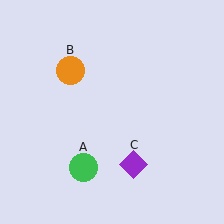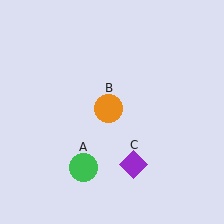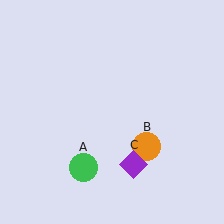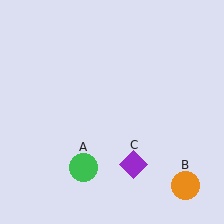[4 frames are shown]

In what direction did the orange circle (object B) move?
The orange circle (object B) moved down and to the right.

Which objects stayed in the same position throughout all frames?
Green circle (object A) and purple diamond (object C) remained stationary.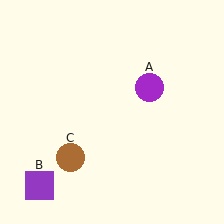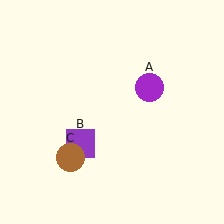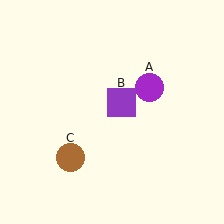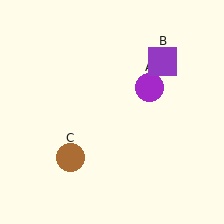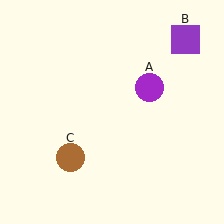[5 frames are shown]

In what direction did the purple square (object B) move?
The purple square (object B) moved up and to the right.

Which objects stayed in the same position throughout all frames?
Purple circle (object A) and brown circle (object C) remained stationary.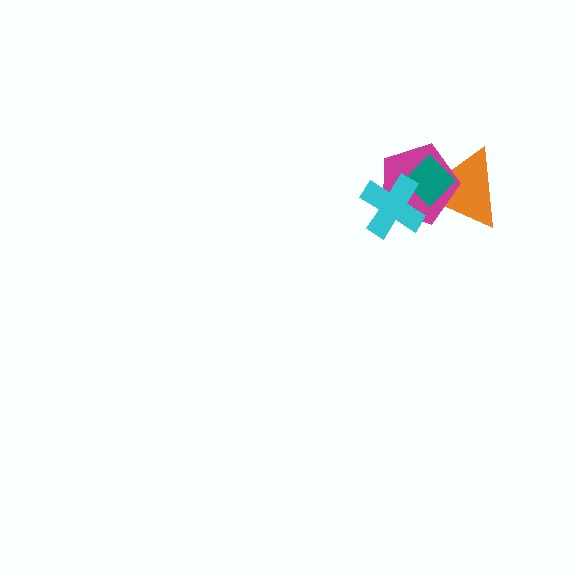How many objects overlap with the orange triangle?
2 objects overlap with the orange triangle.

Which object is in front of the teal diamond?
The cyan cross is in front of the teal diamond.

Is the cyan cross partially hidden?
No, no other shape covers it.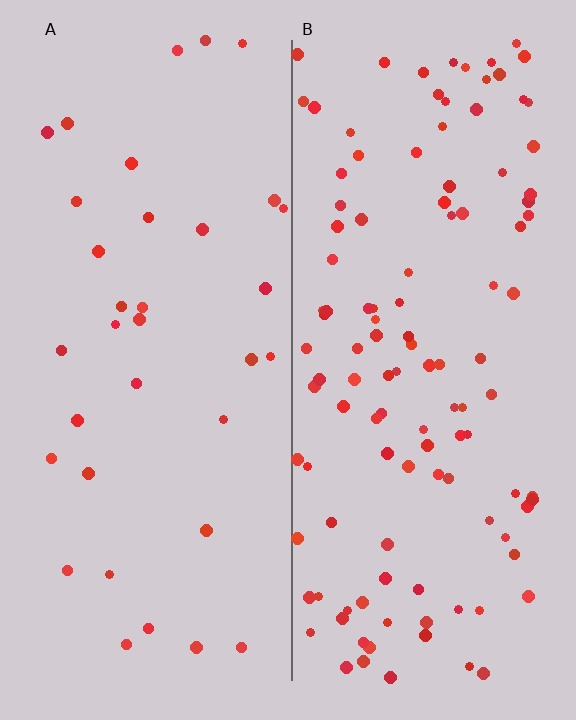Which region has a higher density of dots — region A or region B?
B (the right).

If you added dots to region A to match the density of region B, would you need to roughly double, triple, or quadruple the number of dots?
Approximately triple.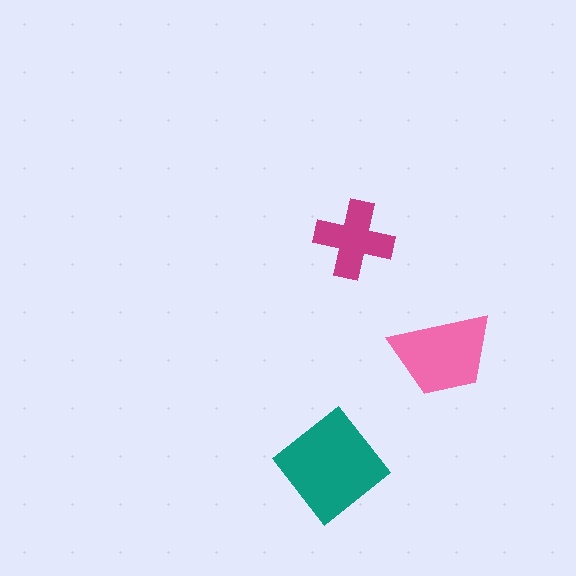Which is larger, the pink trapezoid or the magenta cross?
The pink trapezoid.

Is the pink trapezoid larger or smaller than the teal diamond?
Smaller.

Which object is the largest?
The teal diamond.